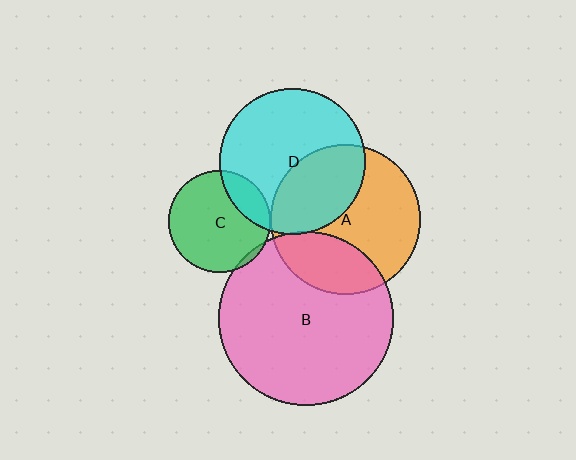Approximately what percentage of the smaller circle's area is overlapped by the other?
Approximately 5%.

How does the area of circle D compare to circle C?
Approximately 2.1 times.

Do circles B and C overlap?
Yes.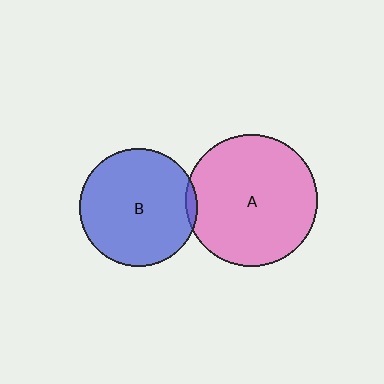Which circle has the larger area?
Circle A (pink).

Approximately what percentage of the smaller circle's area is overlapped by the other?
Approximately 5%.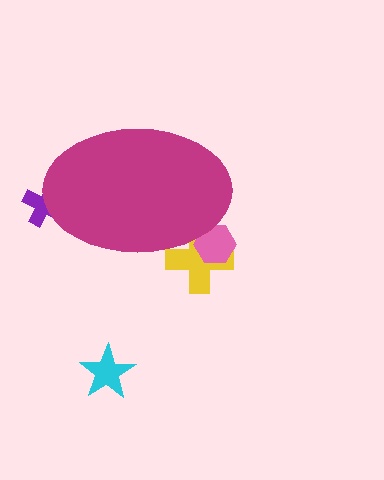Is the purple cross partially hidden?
Yes, the purple cross is partially hidden behind the magenta ellipse.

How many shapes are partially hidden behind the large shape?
4 shapes are partially hidden.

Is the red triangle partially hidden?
Yes, the red triangle is partially hidden behind the magenta ellipse.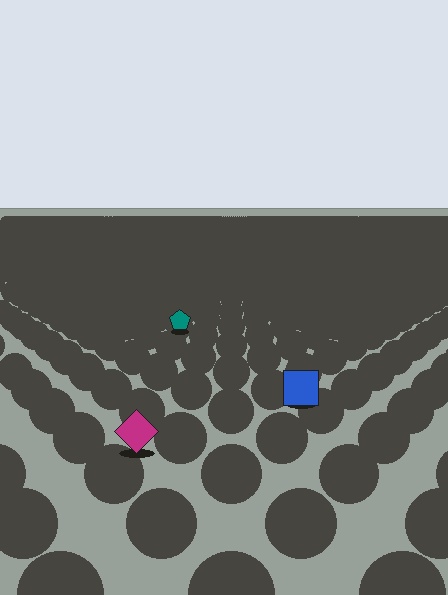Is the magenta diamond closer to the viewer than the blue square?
Yes. The magenta diamond is closer — you can tell from the texture gradient: the ground texture is coarser near it.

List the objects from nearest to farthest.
From nearest to farthest: the magenta diamond, the blue square, the teal pentagon.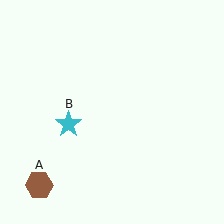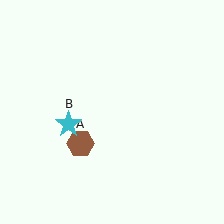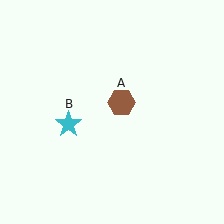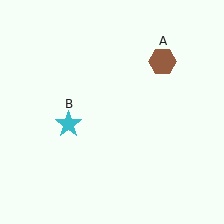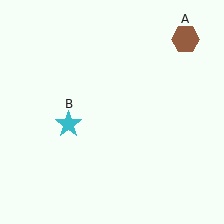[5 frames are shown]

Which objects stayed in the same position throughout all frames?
Cyan star (object B) remained stationary.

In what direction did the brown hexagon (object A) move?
The brown hexagon (object A) moved up and to the right.